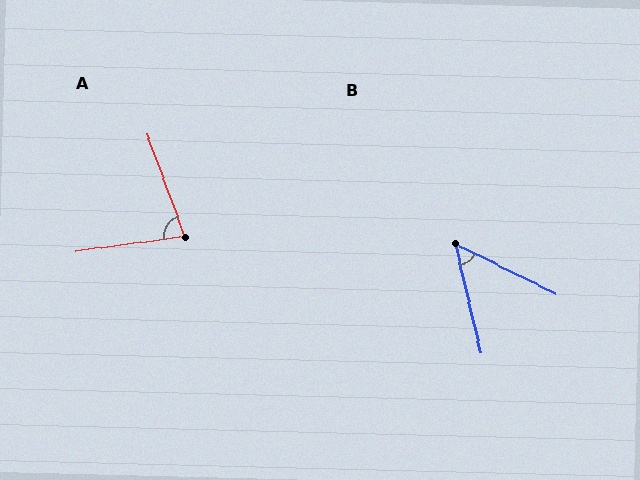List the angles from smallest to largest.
B (50°), A (78°).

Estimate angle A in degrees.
Approximately 78 degrees.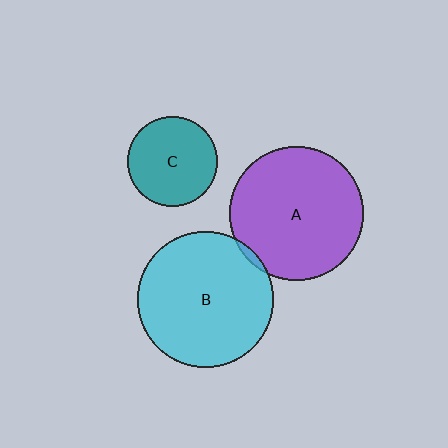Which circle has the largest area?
Circle B (cyan).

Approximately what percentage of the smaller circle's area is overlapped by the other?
Approximately 5%.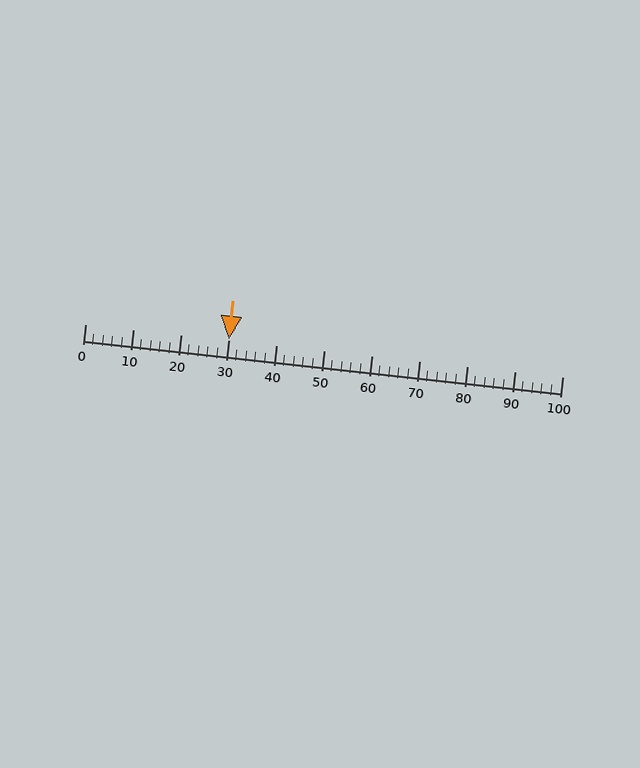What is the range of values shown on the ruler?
The ruler shows values from 0 to 100.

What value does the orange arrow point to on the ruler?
The orange arrow points to approximately 30.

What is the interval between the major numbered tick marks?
The major tick marks are spaced 10 units apart.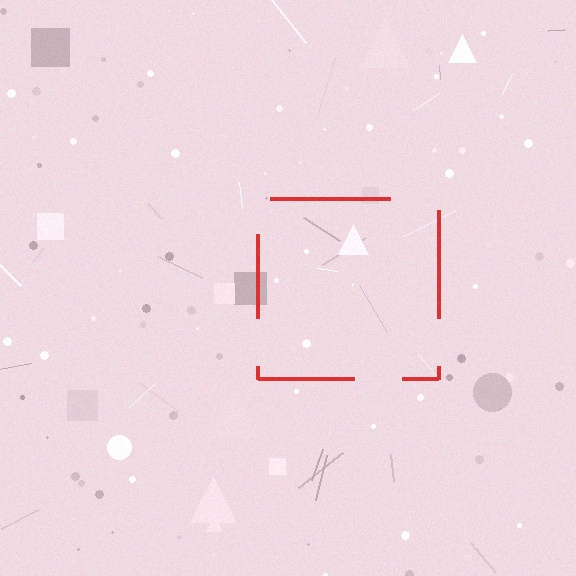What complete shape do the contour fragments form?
The contour fragments form a square.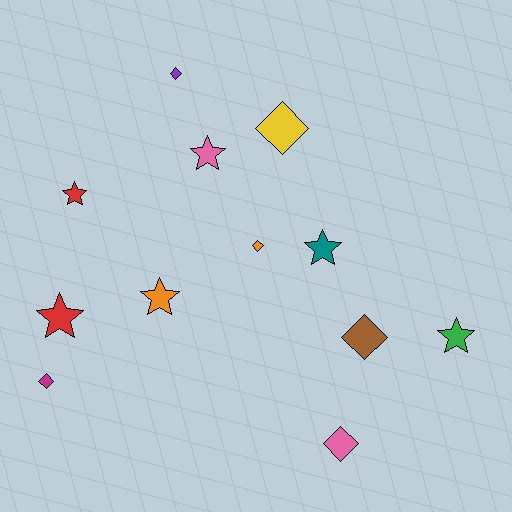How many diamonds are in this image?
There are 6 diamonds.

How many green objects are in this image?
There is 1 green object.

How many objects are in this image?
There are 12 objects.